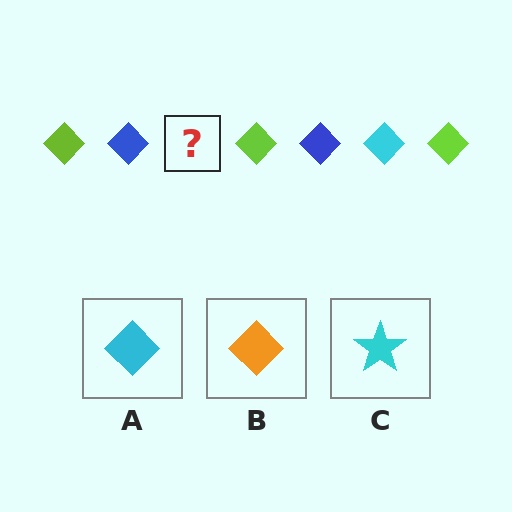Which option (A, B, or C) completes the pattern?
A.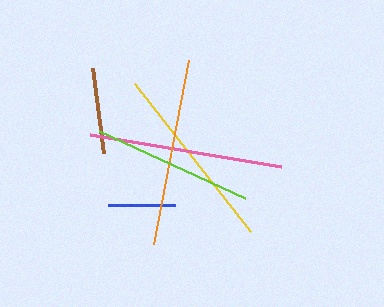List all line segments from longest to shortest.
From longest to shortest: pink, yellow, orange, lime, brown, blue.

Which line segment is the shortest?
The blue line is the shortest at approximately 67 pixels.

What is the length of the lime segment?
The lime segment is approximately 161 pixels long.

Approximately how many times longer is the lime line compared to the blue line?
The lime line is approximately 2.4 times the length of the blue line.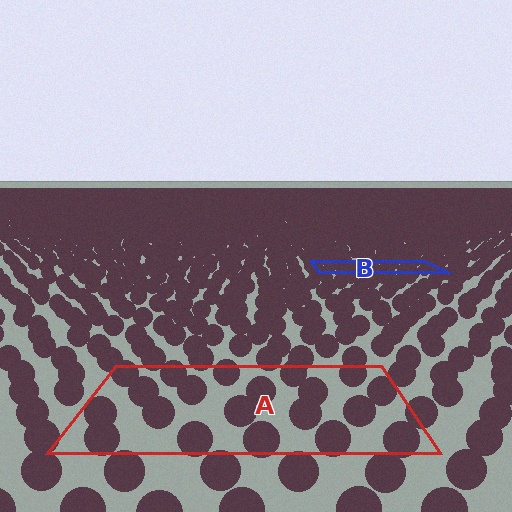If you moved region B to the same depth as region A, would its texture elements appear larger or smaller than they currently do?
They would appear larger. At a closer depth, the same texture elements are projected at a bigger on-screen size.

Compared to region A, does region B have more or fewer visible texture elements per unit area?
Region B has more texture elements per unit area — they are packed more densely because it is farther away.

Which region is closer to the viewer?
Region A is closer. The texture elements there are larger and more spread out.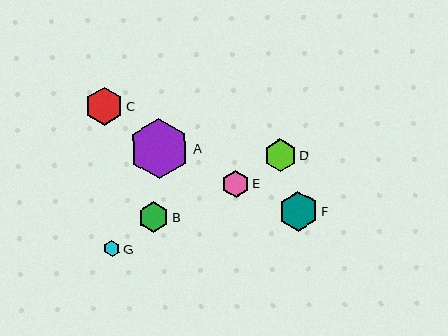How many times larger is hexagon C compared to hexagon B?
Hexagon C is approximately 1.2 times the size of hexagon B.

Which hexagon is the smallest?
Hexagon G is the smallest with a size of approximately 17 pixels.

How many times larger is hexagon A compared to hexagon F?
Hexagon A is approximately 1.5 times the size of hexagon F.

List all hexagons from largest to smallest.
From largest to smallest: A, F, C, D, B, E, G.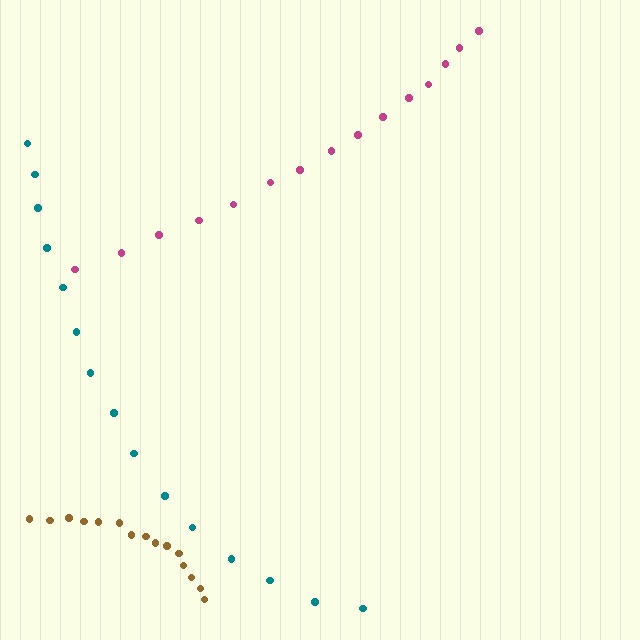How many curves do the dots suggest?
There are 3 distinct paths.